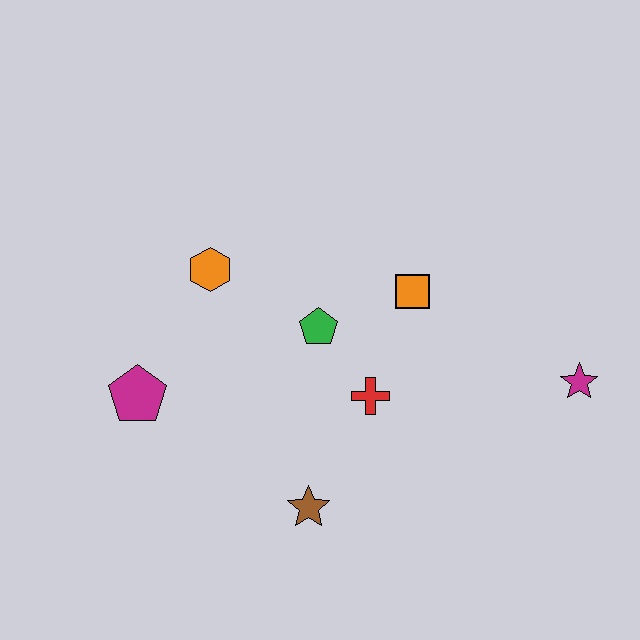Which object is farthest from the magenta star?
The magenta pentagon is farthest from the magenta star.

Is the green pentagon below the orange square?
Yes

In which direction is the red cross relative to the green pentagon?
The red cross is below the green pentagon.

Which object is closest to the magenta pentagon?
The orange hexagon is closest to the magenta pentagon.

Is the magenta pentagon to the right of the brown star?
No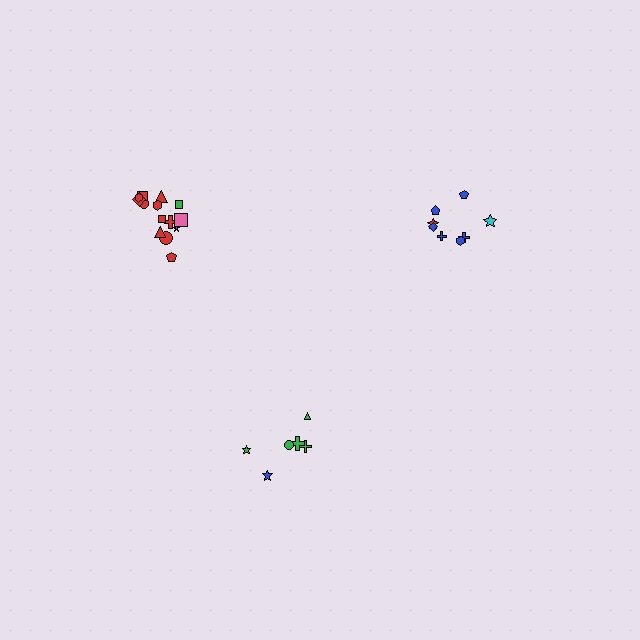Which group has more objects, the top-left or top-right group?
The top-left group.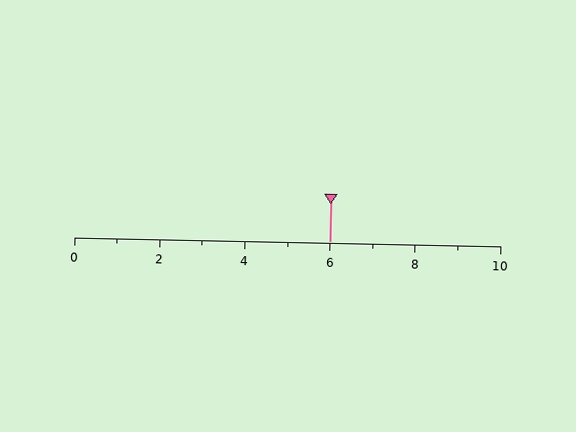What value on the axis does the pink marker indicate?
The marker indicates approximately 6.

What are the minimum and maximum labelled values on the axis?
The axis runs from 0 to 10.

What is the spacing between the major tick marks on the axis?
The major ticks are spaced 2 apart.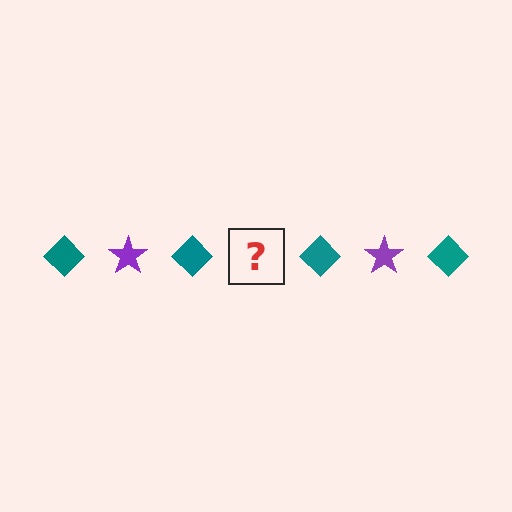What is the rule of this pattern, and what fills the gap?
The rule is that the pattern alternates between teal diamond and purple star. The gap should be filled with a purple star.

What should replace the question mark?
The question mark should be replaced with a purple star.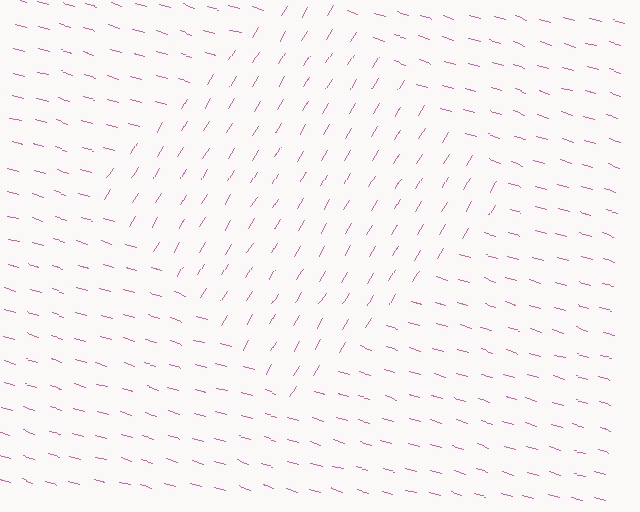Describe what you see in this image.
The image is filled with small pink line segments. A diamond region in the image has lines oriented differently from the surrounding lines, creating a visible texture boundary.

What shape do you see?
I see a diamond.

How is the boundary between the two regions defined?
The boundary is defined purely by a change in line orientation (approximately 76 degrees difference). All lines are the same color and thickness.